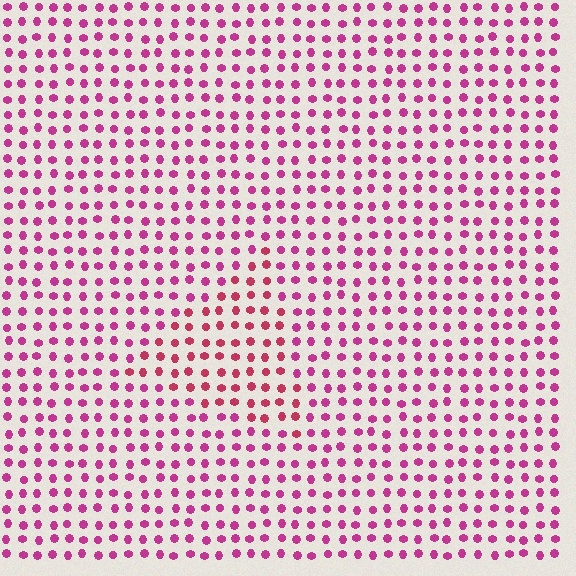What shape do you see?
I see a triangle.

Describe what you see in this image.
The image is filled with small magenta elements in a uniform arrangement. A triangle-shaped region is visible where the elements are tinted to a slightly different hue, forming a subtle color boundary.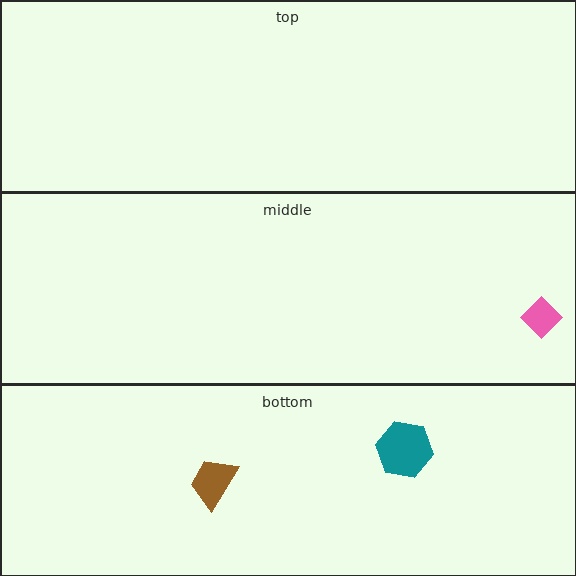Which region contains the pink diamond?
The middle region.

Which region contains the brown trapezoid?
The bottom region.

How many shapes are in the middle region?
1.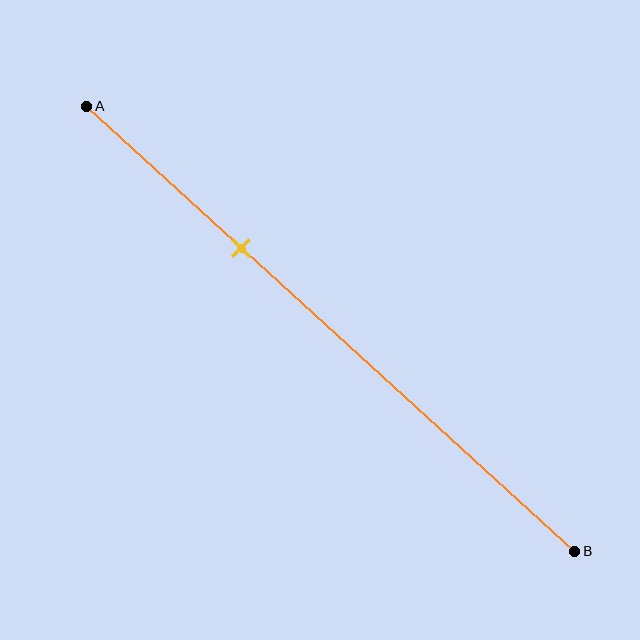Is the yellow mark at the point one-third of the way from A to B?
Yes, the mark is approximately at the one-third point.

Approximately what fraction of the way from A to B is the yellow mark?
The yellow mark is approximately 30% of the way from A to B.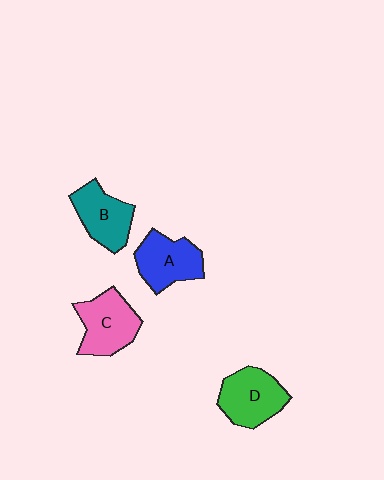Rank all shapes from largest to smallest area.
From largest to smallest: D (green), C (pink), A (blue), B (teal).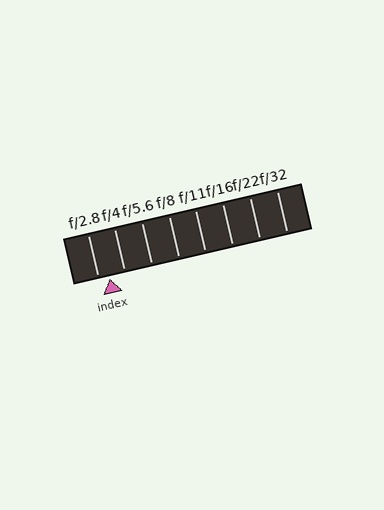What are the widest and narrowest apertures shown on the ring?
The widest aperture shown is f/2.8 and the narrowest is f/32.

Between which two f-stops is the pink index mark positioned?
The index mark is between f/2.8 and f/4.